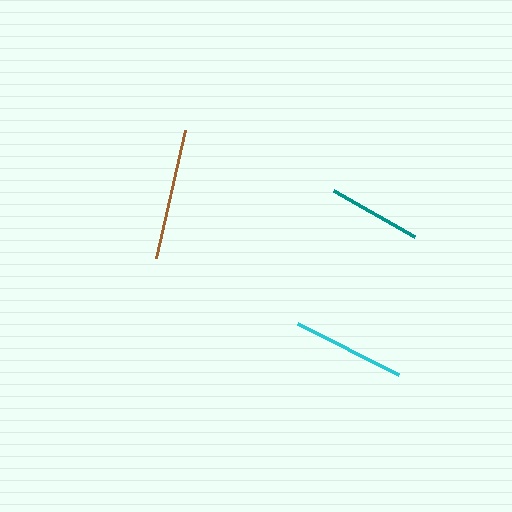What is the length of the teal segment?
The teal segment is approximately 92 pixels long.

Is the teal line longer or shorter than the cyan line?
The cyan line is longer than the teal line.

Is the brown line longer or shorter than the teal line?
The brown line is longer than the teal line.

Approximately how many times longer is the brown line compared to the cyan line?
The brown line is approximately 1.2 times the length of the cyan line.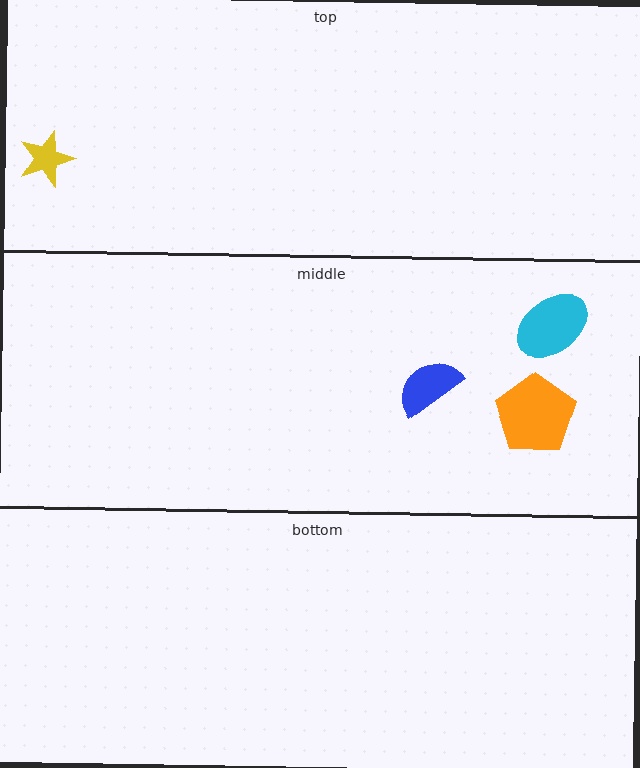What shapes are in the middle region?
The cyan ellipse, the orange pentagon, the blue semicircle.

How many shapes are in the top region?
1.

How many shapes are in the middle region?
3.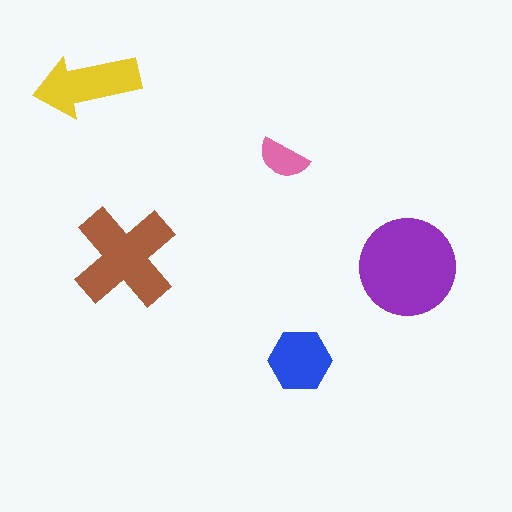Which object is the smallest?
The pink semicircle.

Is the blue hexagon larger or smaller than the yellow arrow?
Smaller.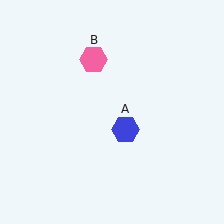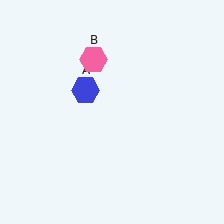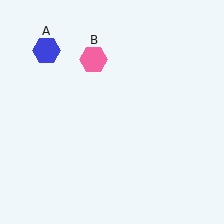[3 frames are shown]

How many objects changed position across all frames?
1 object changed position: blue hexagon (object A).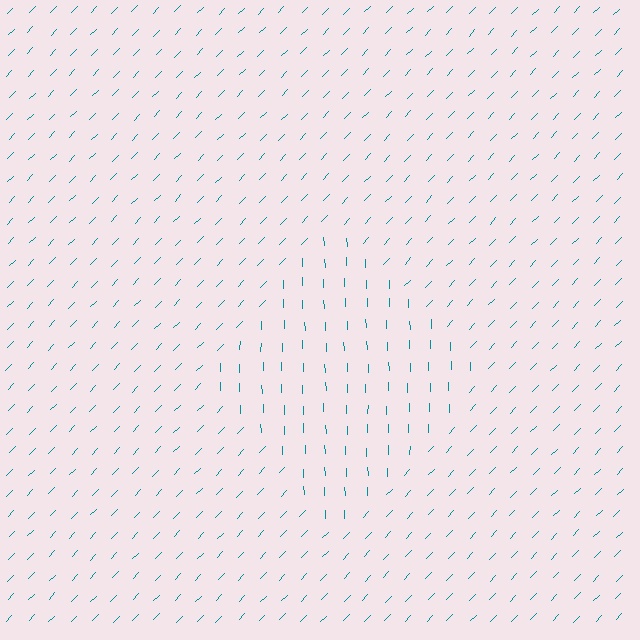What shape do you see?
I see a diamond.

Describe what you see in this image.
The image is filled with small teal line segments. A diamond region in the image has lines oriented differently from the surrounding lines, creating a visible texture boundary.